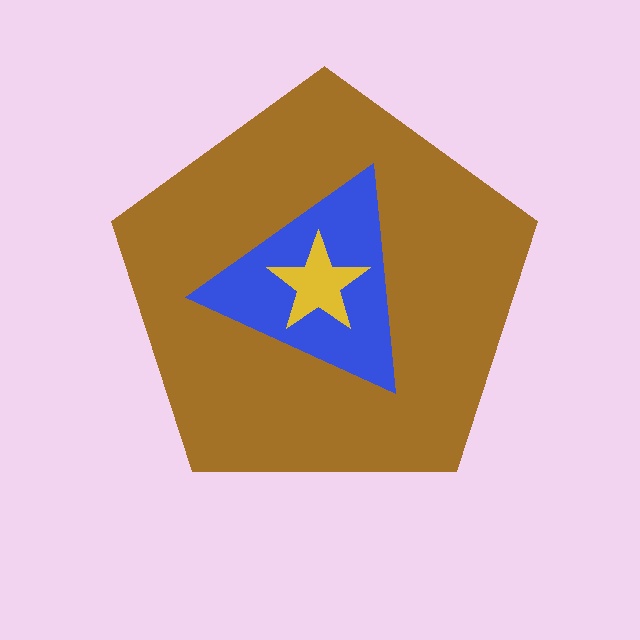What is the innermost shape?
The yellow star.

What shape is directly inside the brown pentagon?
The blue triangle.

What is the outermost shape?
The brown pentagon.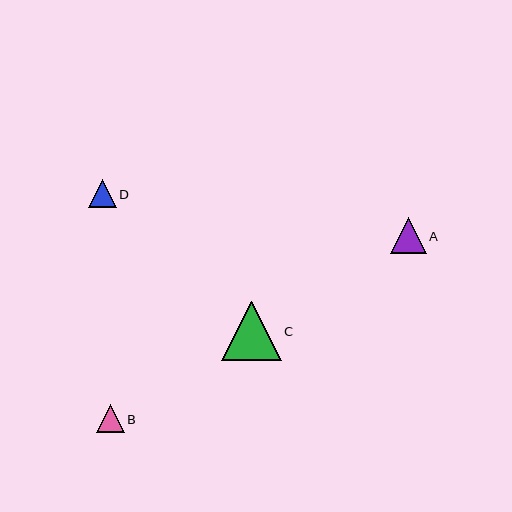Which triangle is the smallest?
Triangle B is the smallest with a size of approximately 28 pixels.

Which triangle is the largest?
Triangle C is the largest with a size of approximately 60 pixels.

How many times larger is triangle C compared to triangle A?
Triangle C is approximately 1.7 times the size of triangle A.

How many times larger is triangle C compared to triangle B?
Triangle C is approximately 2.1 times the size of triangle B.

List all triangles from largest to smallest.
From largest to smallest: C, A, D, B.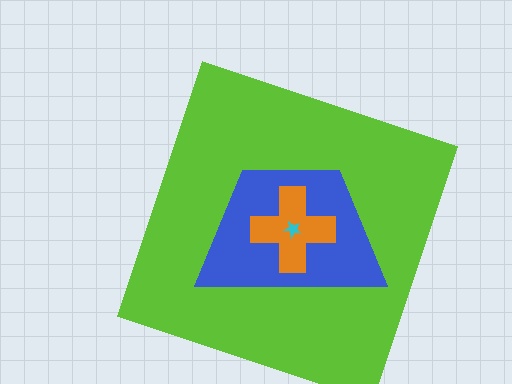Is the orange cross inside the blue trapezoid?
Yes.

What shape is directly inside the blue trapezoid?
The orange cross.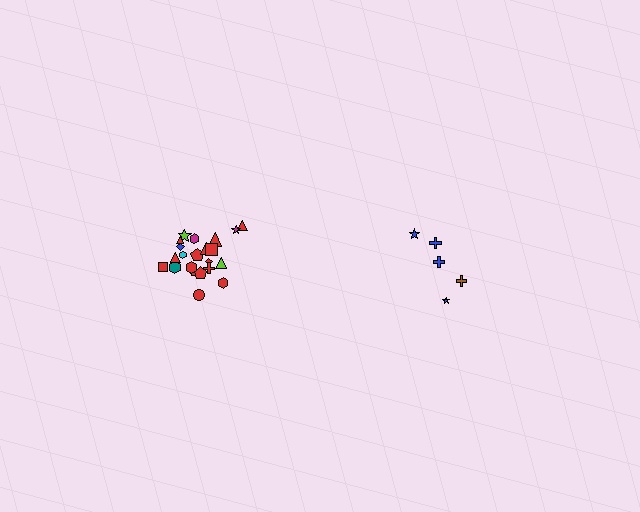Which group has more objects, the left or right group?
The left group.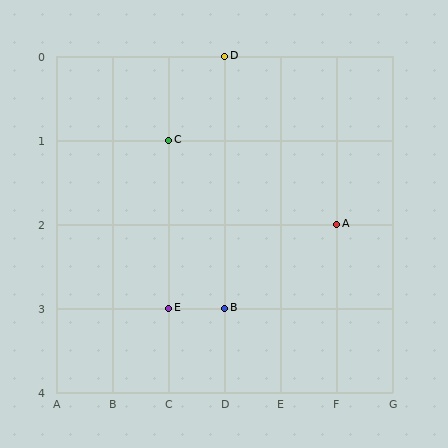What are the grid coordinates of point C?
Point C is at grid coordinates (C, 1).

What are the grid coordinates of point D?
Point D is at grid coordinates (D, 0).